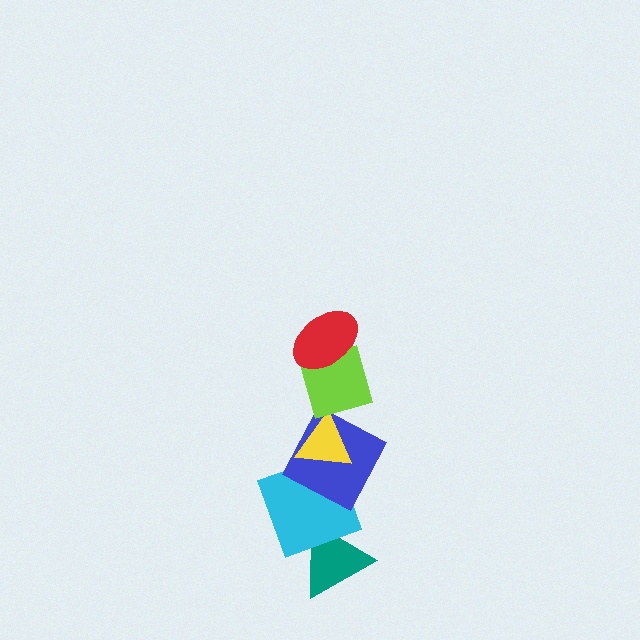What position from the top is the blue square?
The blue square is 4th from the top.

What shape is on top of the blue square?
The yellow triangle is on top of the blue square.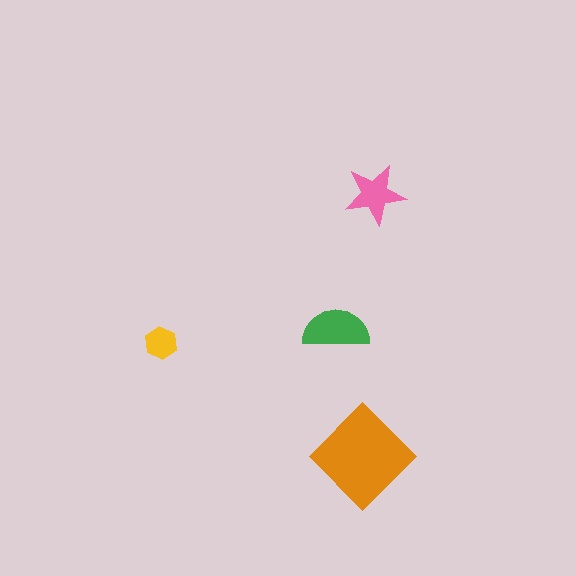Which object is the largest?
The orange diamond.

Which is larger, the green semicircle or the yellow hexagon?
The green semicircle.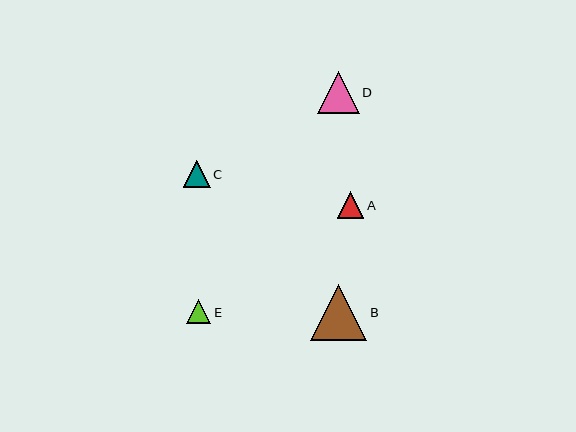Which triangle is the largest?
Triangle B is the largest with a size of approximately 56 pixels.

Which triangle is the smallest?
Triangle E is the smallest with a size of approximately 24 pixels.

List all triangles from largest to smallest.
From largest to smallest: B, D, A, C, E.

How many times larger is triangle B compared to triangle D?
Triangle B is approximately 1.3 times the size of triangle D.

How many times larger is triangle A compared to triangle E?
Triangle A is approximately 1.1 times the size of triangle E.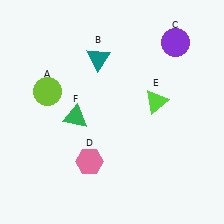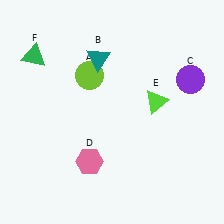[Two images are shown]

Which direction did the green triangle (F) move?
The green triangle (F) moved up.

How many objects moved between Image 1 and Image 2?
3 objects moved between the two images.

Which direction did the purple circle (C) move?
The purple circle (C) moved down.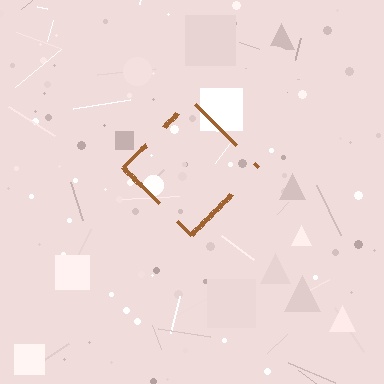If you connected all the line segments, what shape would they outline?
They would outline a diamond.